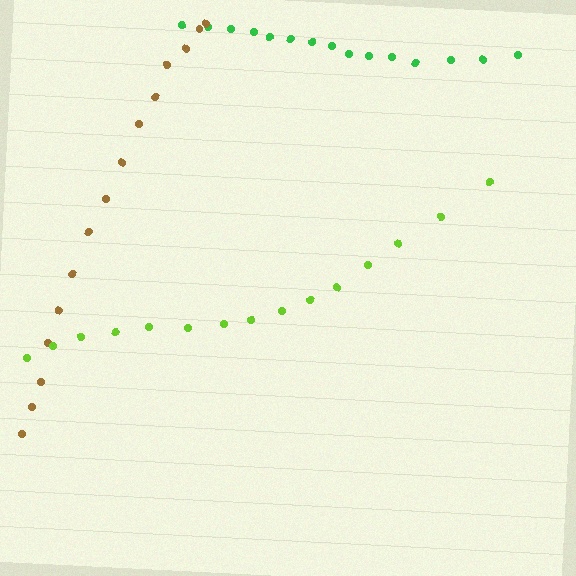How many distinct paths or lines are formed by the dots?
There are 3 distinct paths.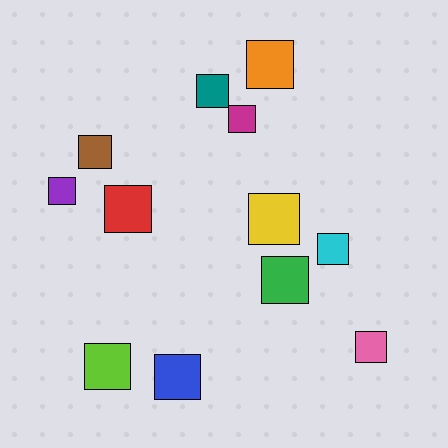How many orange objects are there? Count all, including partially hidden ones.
There is 1 orange object.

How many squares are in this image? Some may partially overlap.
There are 12 squares.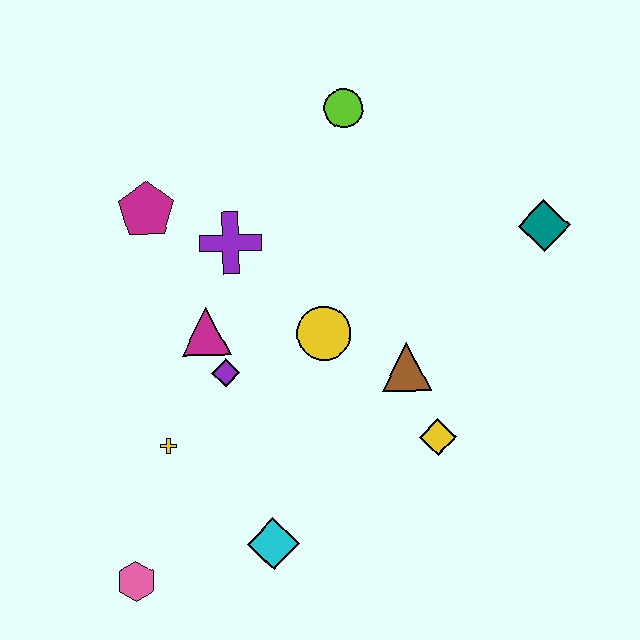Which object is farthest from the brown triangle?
The pink hexagon is farthest from the brown triangle.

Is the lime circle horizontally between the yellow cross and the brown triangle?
Yes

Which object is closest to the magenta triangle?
The purple diamond is closest to the magenta triangle.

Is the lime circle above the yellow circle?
Yes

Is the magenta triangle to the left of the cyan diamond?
Yes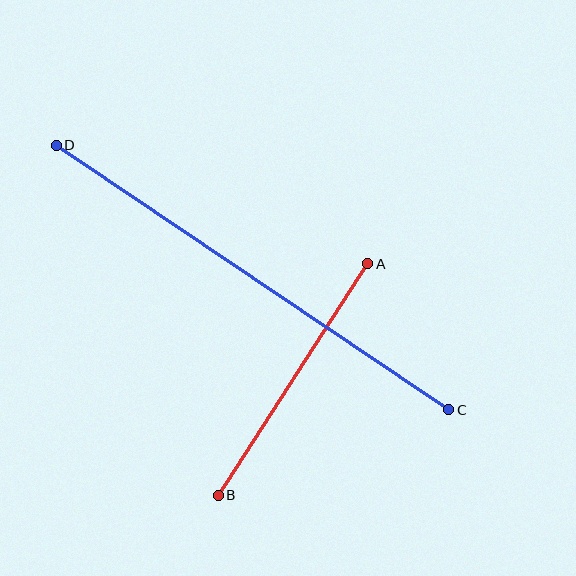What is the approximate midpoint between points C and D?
The midpoint is at approximately (252, 277) pixels.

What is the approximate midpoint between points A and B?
The midpoint is at approximately (293, 380) pixels.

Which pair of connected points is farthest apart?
Points C and D are farthest apart.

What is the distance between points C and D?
The distance is approximately 473 pixels.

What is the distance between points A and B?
The distance is approximately 276 pixels.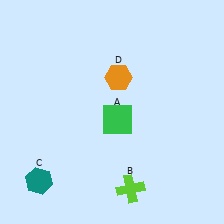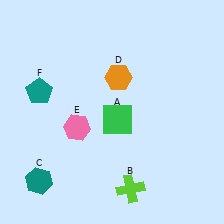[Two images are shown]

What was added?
A pink hexagon (E), a teal pentagon (F) were added in Image 2.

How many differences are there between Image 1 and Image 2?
There are 2 differences between the two images.